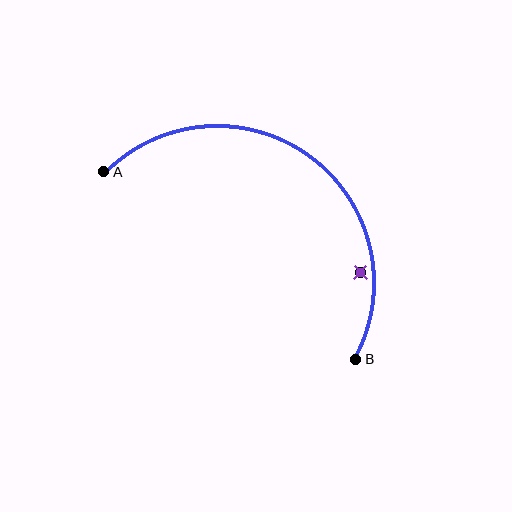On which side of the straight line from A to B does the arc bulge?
The arc bulges above and to the right of the straight line connecting A and B.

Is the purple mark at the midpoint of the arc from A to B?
No — the purple mark does not lie on the arc at all. It sits slightly inside the curve.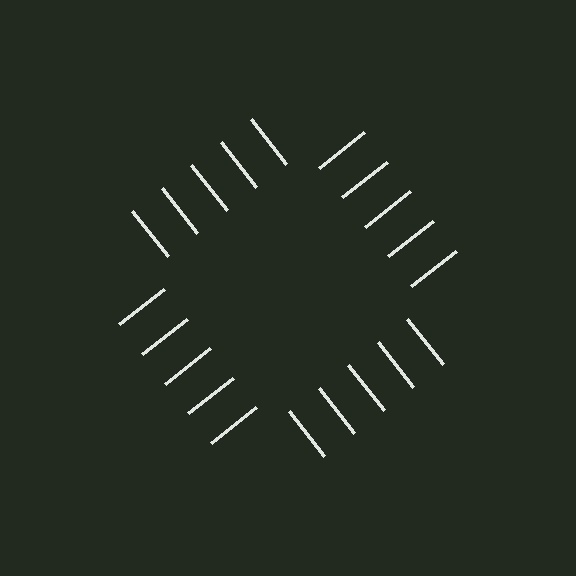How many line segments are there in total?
20 — 5 along each of the 4 edges.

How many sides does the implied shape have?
4 sides — the line-ends trace a square.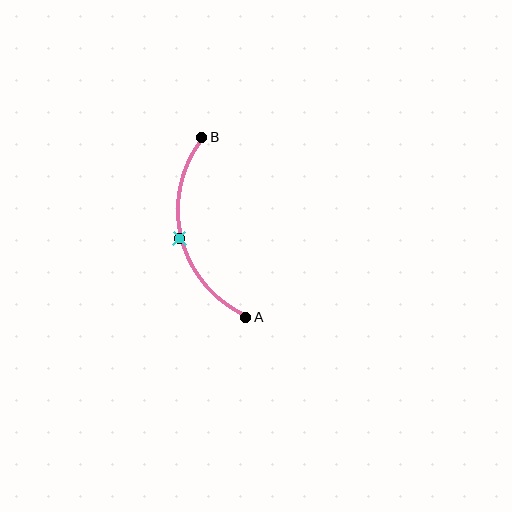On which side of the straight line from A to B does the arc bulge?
The arc bulges to the left of the straight line connecting A and B.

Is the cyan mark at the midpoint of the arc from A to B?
Yes. The cyan mark lies on the arc at equal arc-length from both A and B — it is the arc midpoint.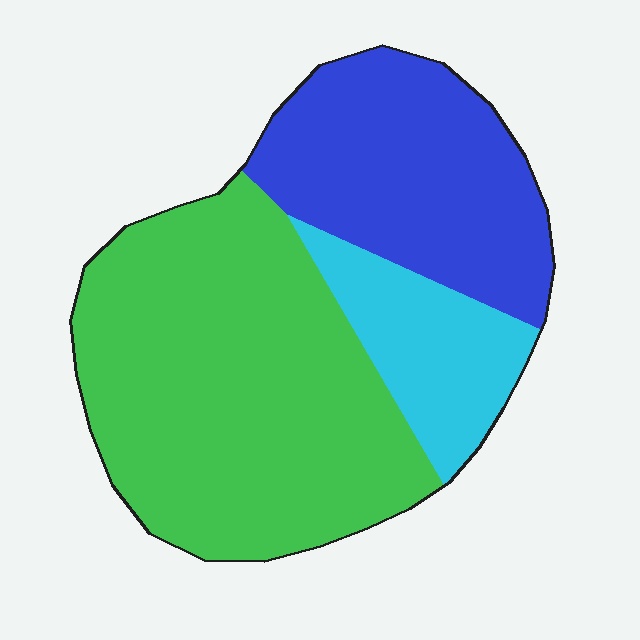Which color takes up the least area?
Cyan, at roughly 15%.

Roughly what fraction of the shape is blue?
Blue takes up about one third (1/3) of the shape.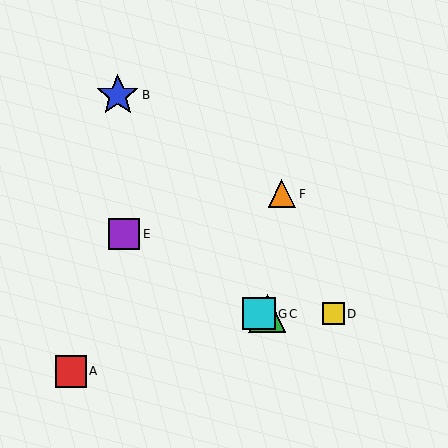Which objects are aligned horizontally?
Objects C, D, G are aligned horizontally.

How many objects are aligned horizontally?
3 objects (C, D, G) are aligned horizontally.